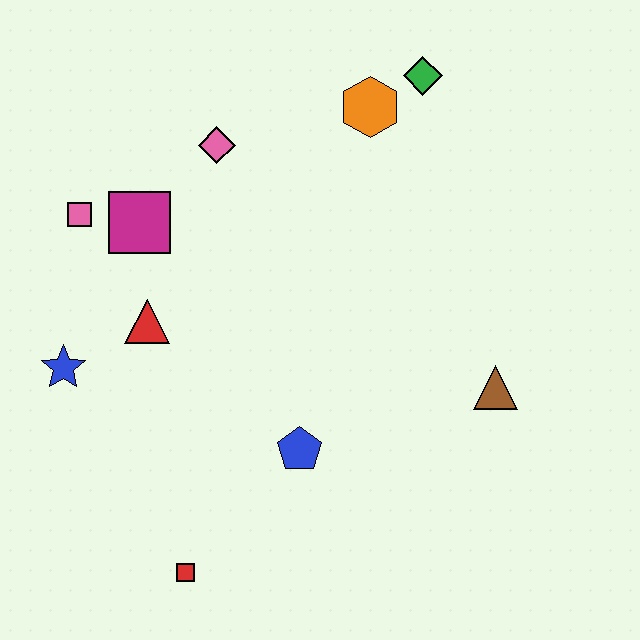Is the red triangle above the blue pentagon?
Yes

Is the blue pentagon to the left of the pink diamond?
No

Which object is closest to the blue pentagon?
The red square is closest to the blue pentagon.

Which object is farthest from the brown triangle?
The pink square is farthest from the brown triangle.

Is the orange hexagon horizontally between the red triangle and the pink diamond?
No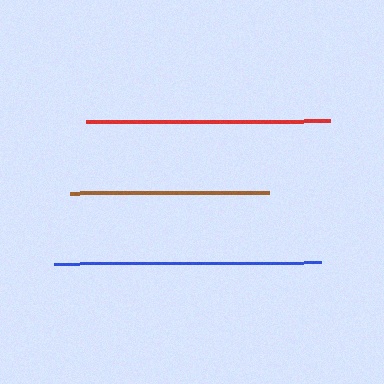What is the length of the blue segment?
The blue segment is approximately 267 pixels long.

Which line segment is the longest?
The blue line is the longest at approximately 267 pixels.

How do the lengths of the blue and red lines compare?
The blue and red lines are approximately the same length.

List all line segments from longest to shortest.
From longest to shortest: blue, red, brown.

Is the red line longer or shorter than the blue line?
The blue line is longer than the red line.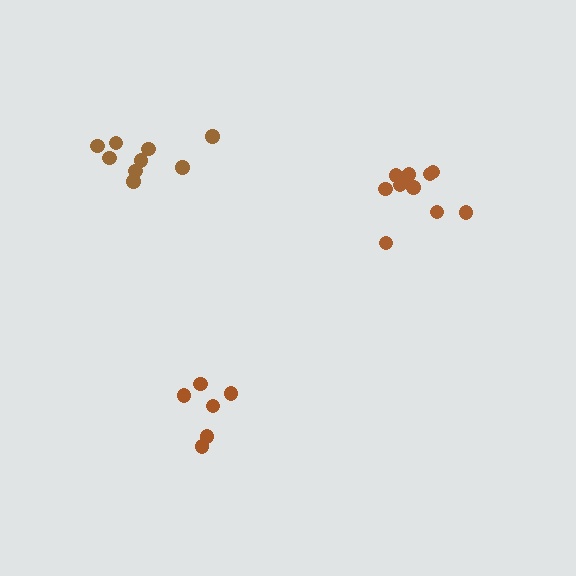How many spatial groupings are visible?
There are 3 spatial groupings.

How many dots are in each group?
Group 1: 6 dots, Group 2: 11 dots, Group 3: 9 dots (26 total).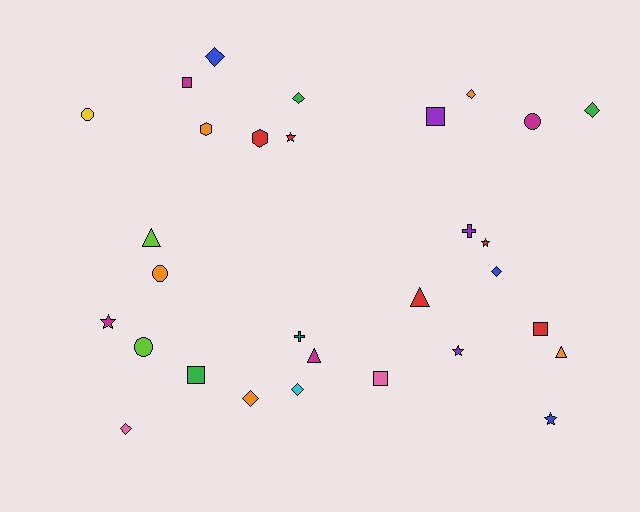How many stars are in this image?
There are 5 stars.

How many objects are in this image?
There are 30 objects.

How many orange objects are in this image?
There are 5 orange objects.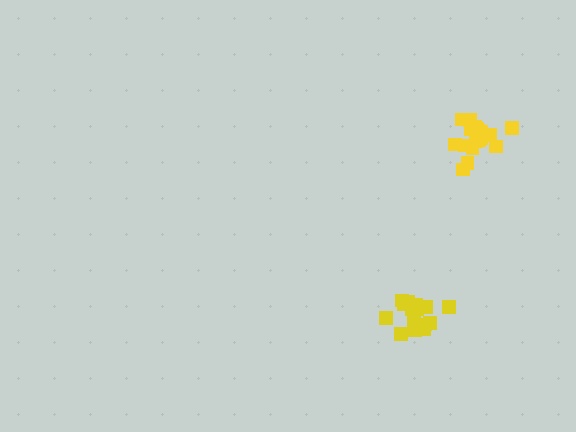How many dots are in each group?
Group 1: 18 dots, Group 2: 21 dots (39 total).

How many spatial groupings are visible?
There are 2 spatial groupings.